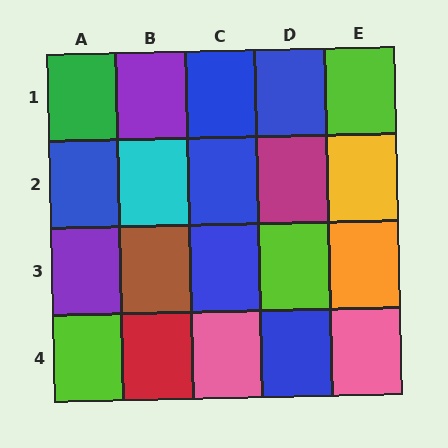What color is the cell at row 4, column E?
Pink.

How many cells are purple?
2 cells are purple.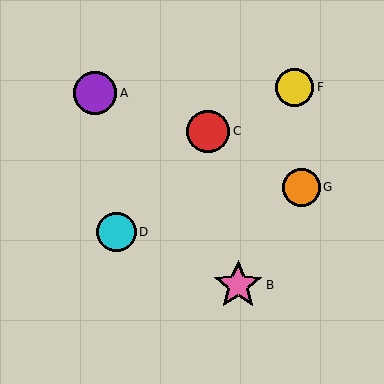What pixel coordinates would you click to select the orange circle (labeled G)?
Click at (301, 187) to select the orange circle G.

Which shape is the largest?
The pink star (labeled B) is the largest.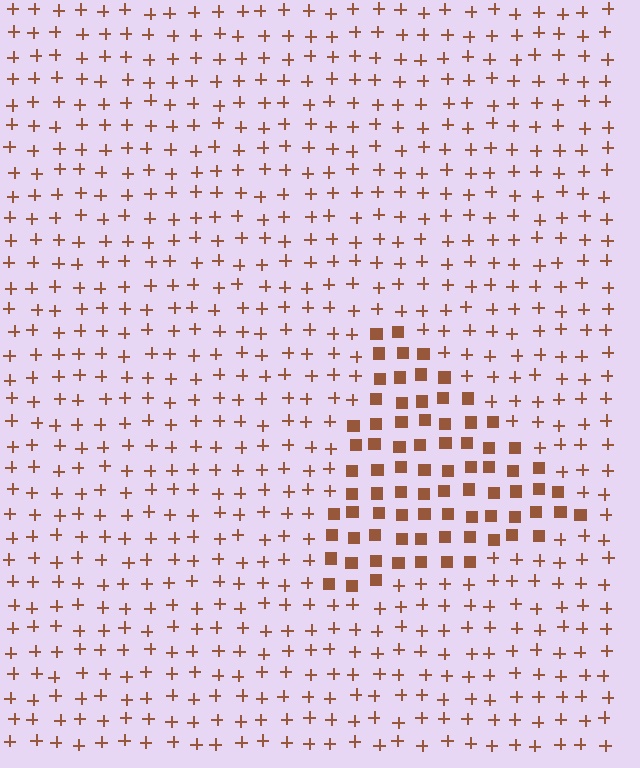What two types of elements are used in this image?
The image uses squares inside the triangle region and plus signs outside it.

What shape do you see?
I see a triangle.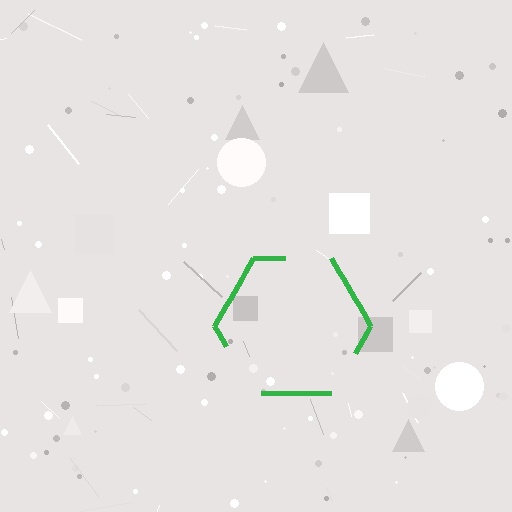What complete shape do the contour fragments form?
The contour fragments form a hexagon.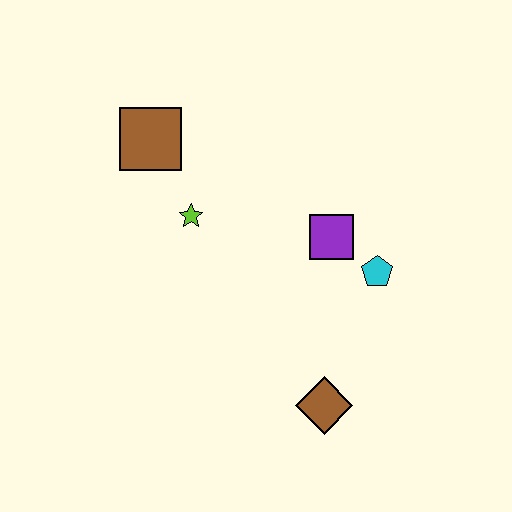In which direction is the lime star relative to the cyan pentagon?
The lime star is to the left of the cyan pentagon.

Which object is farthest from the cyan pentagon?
The brown square is farthest from the cyan pentagon.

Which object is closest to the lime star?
The brown square is closest to the lime star.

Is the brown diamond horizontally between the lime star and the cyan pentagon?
Yes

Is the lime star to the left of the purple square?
Yes